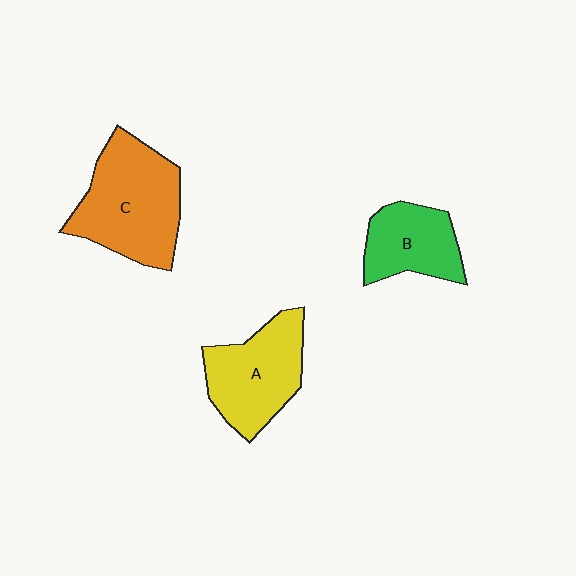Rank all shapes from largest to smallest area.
From largest to smallest: C (orange), A (yellow), B (green).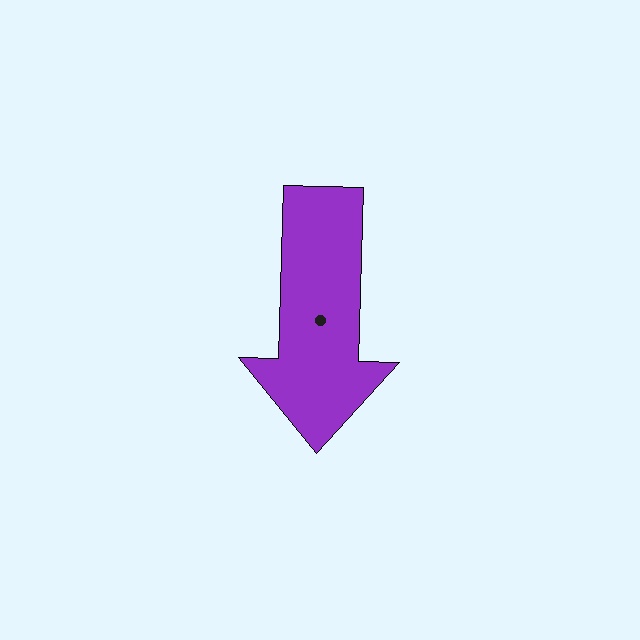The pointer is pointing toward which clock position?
Roughly 6 o'clock.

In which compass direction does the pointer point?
South.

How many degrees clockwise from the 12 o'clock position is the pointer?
Approximately 182 degrees.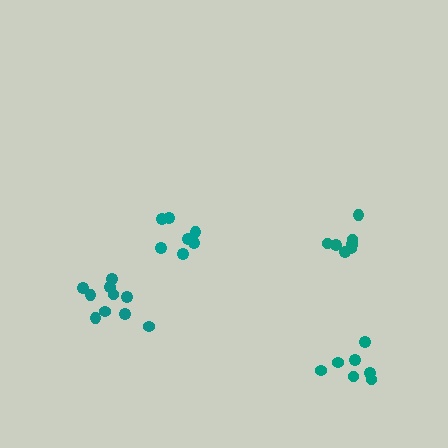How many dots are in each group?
Group 1: 7 dots, Group 2: 7 dots, Group 3: 10 dots, Group 4: 7 dots (31 total).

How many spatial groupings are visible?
There are 4 spatial groupings.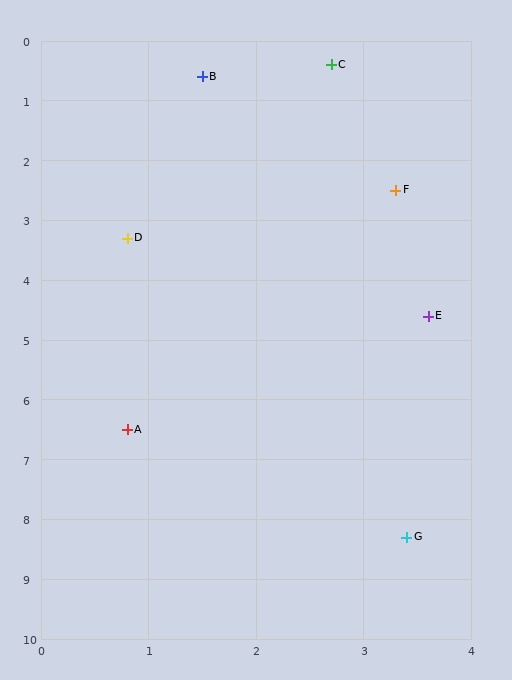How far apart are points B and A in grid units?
Points B and A are about 5.9 grid units apart.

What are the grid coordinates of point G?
Point G is at approximately (3.4, 8.3).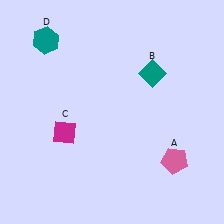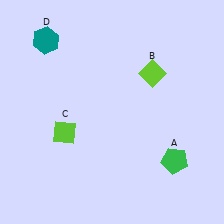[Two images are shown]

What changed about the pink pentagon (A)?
In Image 1, A is pink. In Image 2, it changed to green.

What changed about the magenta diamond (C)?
In Image 1, C is magenta. In Image 2, it changed to lime.